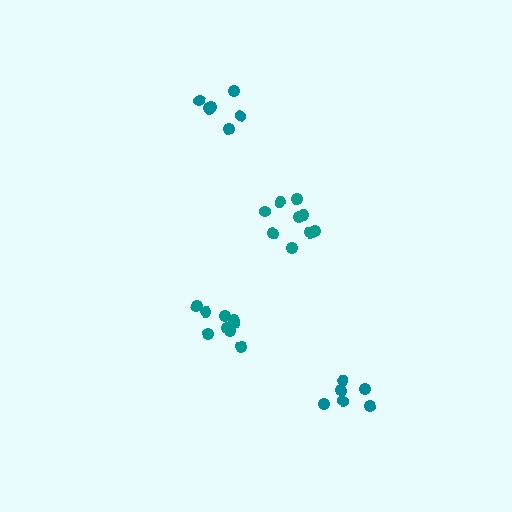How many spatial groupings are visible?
There are 4 spatial groupings.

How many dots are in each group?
Group 1: 10 dots, Group 2: 6 dots, Group 3: 9 dots, Group 4: 6 dots (31 total).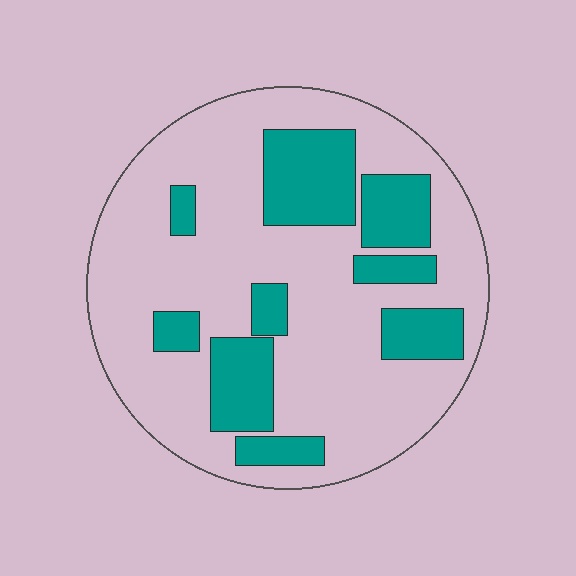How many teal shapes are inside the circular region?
9.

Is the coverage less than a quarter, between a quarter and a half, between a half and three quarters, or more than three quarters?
Between a quarter and a half.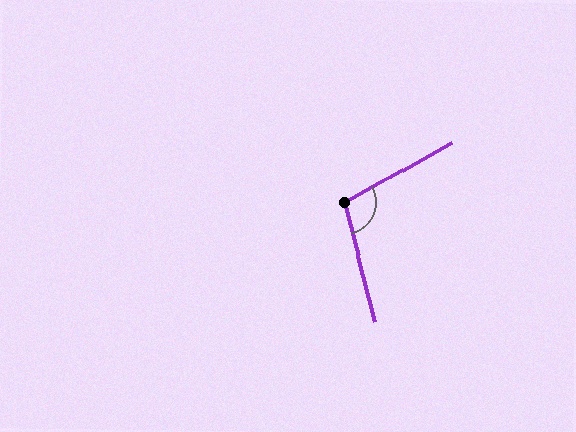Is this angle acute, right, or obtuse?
It is obtuse.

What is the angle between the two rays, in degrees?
Approximately 105 degrees.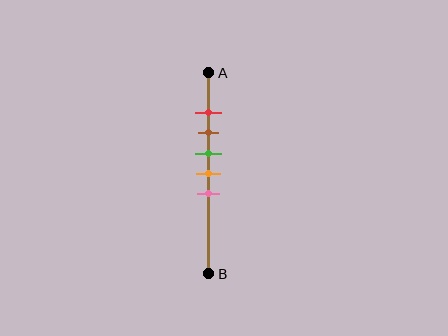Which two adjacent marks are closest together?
The red and brown marks are the closest adjacent pair.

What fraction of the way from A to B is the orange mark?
The orange mark is approximately 50% (0.5) of the way from A to B.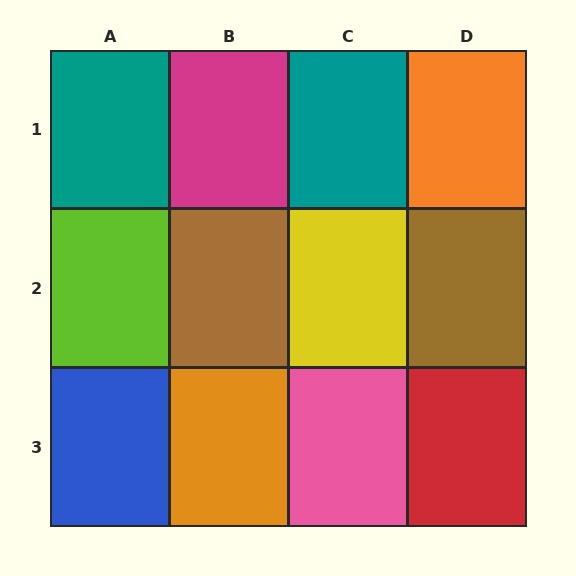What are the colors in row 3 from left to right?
Blue, orange, pink, red.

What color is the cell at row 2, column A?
Lime.